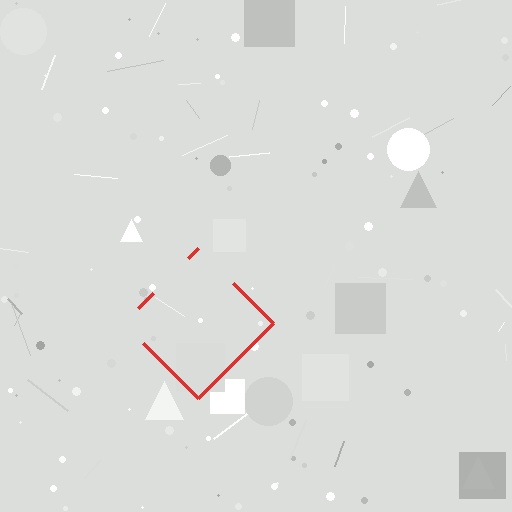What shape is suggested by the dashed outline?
The dashed outline suggests a diamond.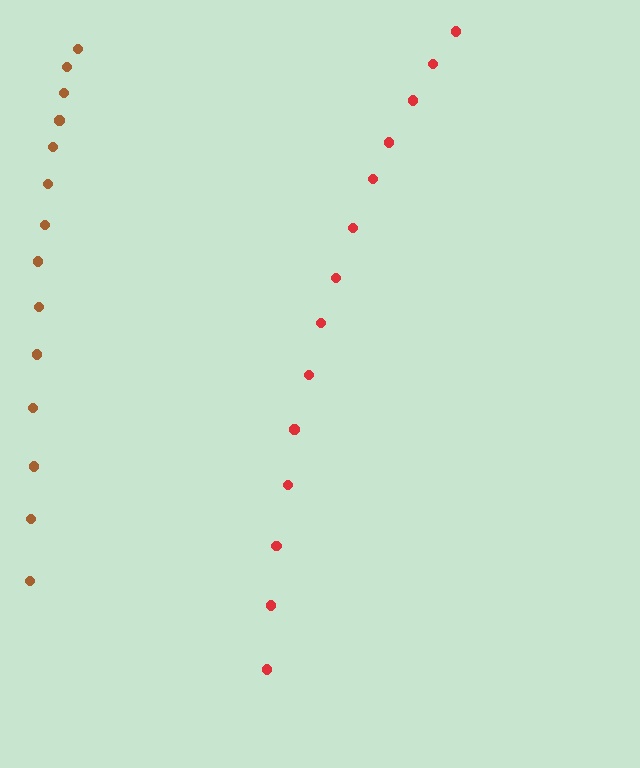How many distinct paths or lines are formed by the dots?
There are 2 distinct paths.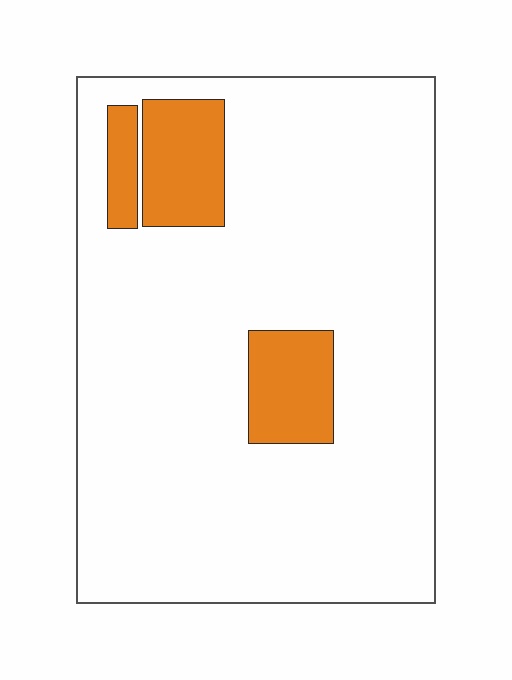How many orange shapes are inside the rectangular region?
3.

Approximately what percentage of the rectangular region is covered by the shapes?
Approximately 15%.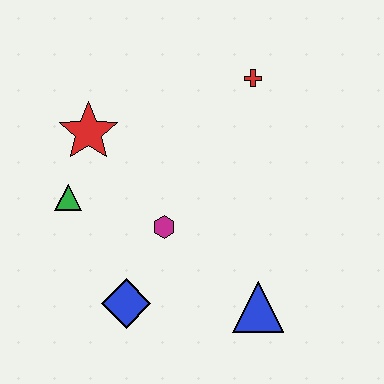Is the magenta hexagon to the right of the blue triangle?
No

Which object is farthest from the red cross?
The blue diamond is farthest from the red cross.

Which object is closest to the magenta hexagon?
The blue diamond is closest to the magenta hexagon.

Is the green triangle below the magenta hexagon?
No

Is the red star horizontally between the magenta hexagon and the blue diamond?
No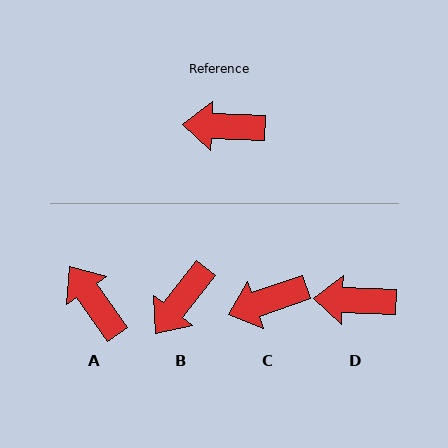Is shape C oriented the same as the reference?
No, it is off by about 21 degrees.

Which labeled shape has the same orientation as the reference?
D.